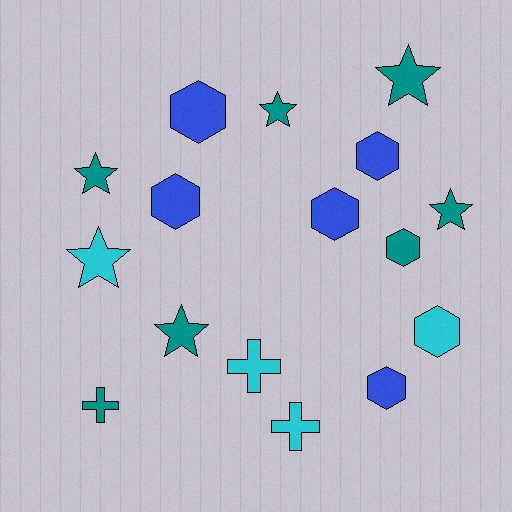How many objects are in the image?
There are 16 objects.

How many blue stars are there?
There are no blue stars.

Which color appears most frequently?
Teal, with 7 objects.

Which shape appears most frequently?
Hexagon, with 7 objects.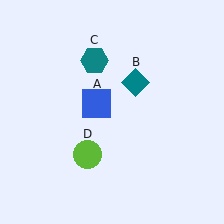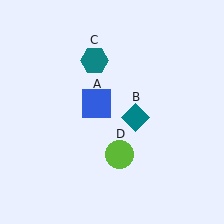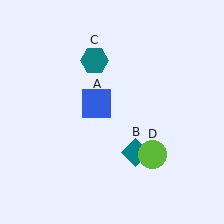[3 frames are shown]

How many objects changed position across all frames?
2 objects changed position: teal diamond (object B), lime circle (object D).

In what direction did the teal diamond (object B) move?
The teal diamond (object B) moved down.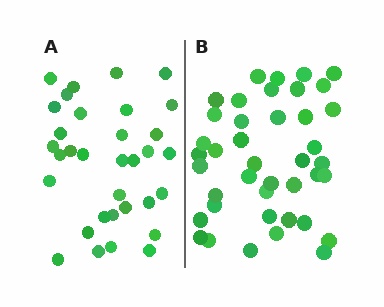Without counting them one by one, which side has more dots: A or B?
Region B (the right region) has more dots.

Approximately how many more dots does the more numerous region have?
Region B has roughly 8 or so more dots than region A.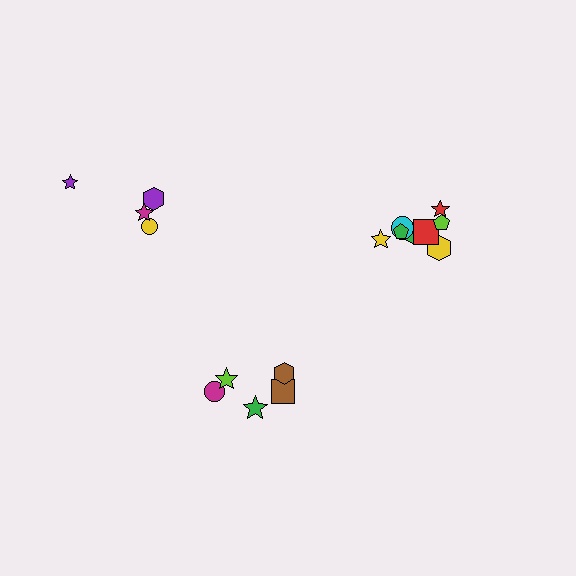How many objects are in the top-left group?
There are 4 objects.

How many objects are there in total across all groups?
There are 17 objects.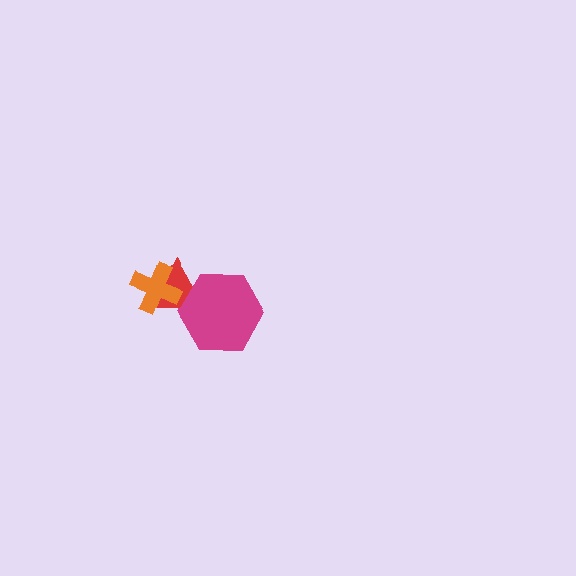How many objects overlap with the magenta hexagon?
1 object overlaps with the magenta hexagon.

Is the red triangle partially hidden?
Yes, it is partially covered by another shape.